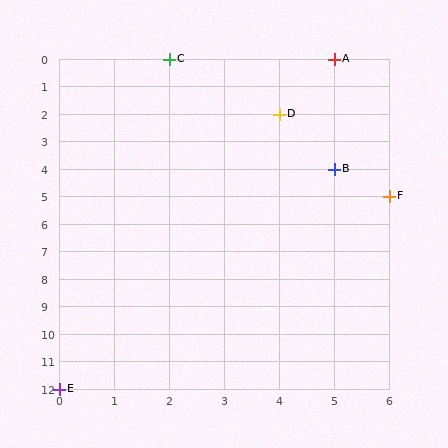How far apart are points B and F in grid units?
Points B and F are 1 column and 1 row apart (about 1.4 grid units diagonally).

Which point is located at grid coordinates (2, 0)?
Point C is at (2, 0).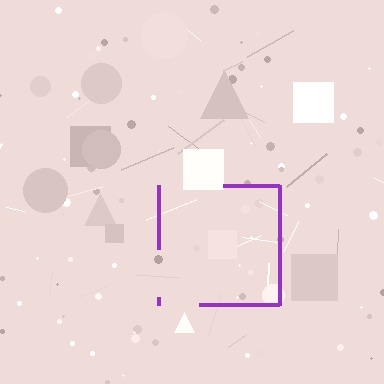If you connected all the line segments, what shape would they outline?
They would outline a square.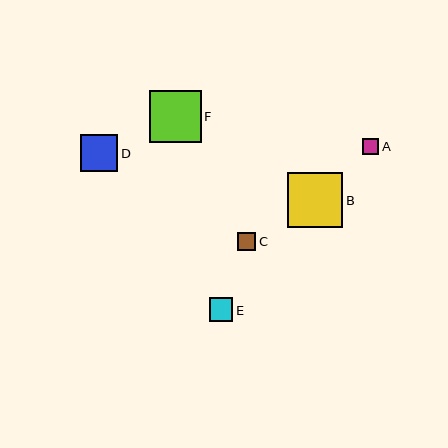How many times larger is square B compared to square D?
Square B is approximately 1.5 times the size of square D.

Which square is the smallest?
Square A is the smallest with a size of approximately 16 pixels.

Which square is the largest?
Square B is the largest with a size of approximately 55 pixels.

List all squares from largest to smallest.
From largest to smallest: B, F, D, E, C, A.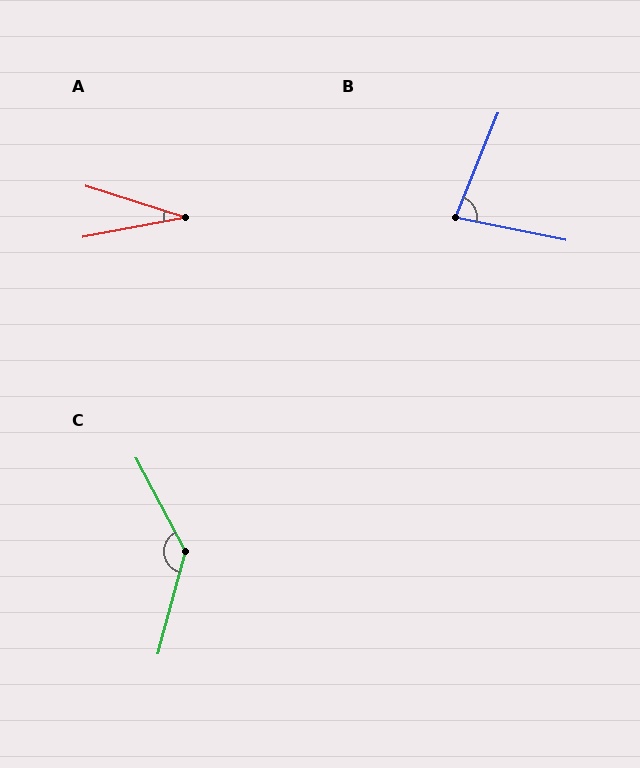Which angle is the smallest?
A, at approximately 28 degrees.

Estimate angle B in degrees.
Approximately 79 degrees.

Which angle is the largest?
C, at approximately 137 degrees.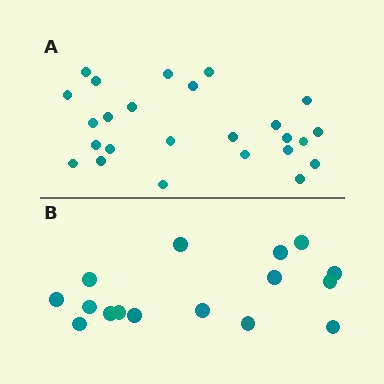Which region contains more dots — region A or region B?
Region A (the top region) has more dots.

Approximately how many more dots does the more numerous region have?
Region A has roughly 8 or so more dots than region B.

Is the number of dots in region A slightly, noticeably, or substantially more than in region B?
Region A has substantially more. The ratio is roughly 1.6 to 1.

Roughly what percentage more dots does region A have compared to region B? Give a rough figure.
About 55% more.